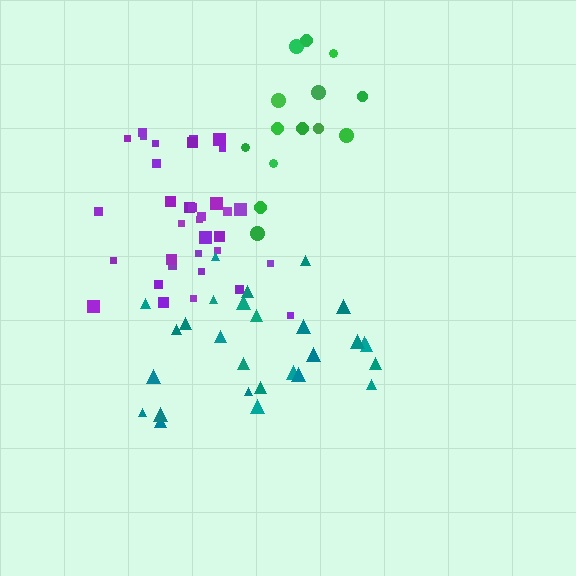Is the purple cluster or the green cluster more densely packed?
Purple.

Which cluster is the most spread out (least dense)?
Green.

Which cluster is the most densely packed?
Purple.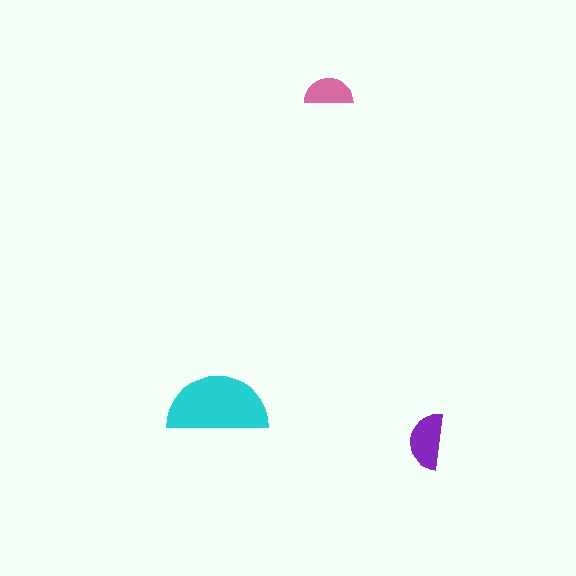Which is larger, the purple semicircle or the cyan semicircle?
The cyan one.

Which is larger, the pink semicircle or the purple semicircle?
The purple one.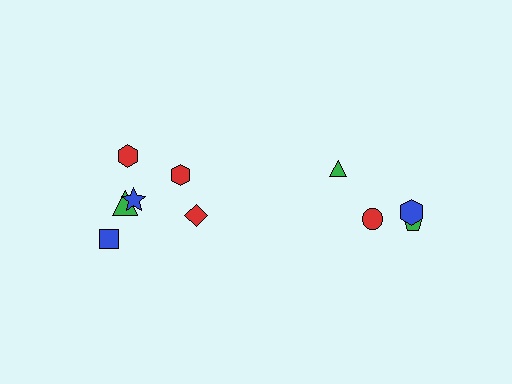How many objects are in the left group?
There are 6 objects.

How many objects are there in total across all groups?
There are 10 objects.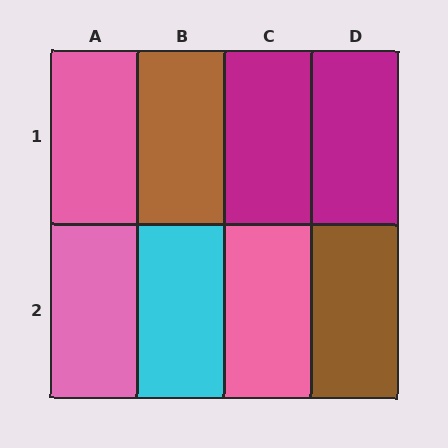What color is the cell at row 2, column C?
Pink.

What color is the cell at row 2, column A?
Pink.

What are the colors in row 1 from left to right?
Pink, brown, magenta, magenta.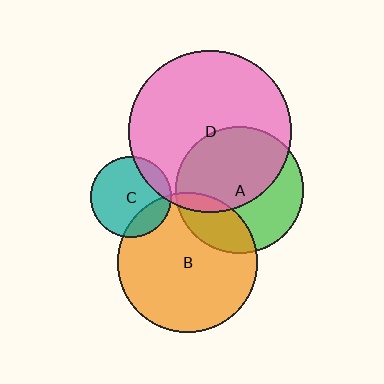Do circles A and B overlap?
Yes.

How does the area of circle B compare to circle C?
Approximately 3.0 times.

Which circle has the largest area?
Circle D (pink).